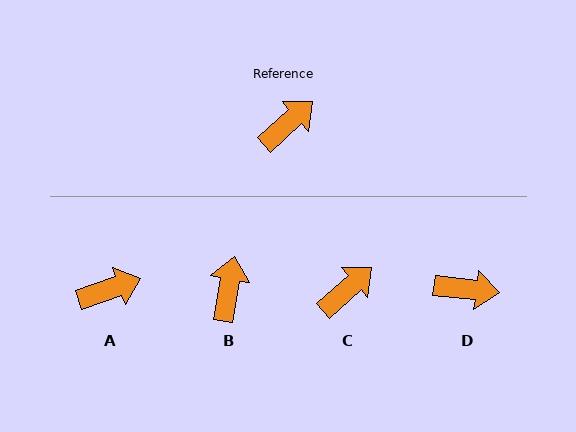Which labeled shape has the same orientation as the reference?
C.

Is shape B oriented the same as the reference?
No, it is off by about 38 degrees.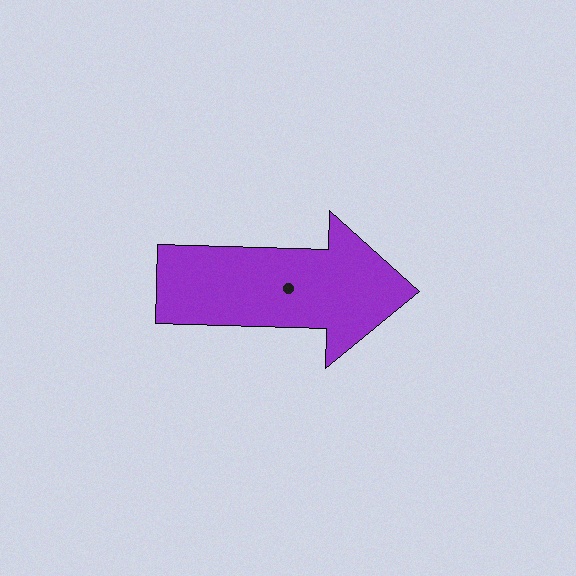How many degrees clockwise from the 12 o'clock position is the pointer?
Approximately 92 degrees.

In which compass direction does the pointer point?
East.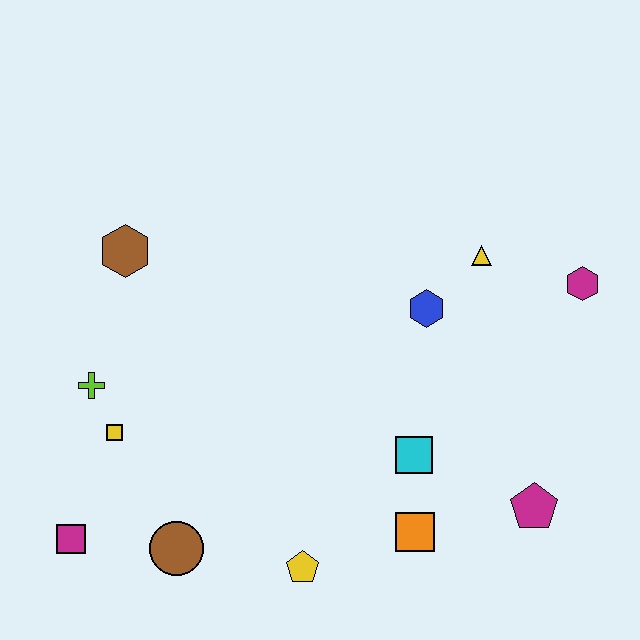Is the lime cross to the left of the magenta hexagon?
Yes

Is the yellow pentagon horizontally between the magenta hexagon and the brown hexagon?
Yes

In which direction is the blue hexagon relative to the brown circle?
The blue hexagon is to the right of the brown circle.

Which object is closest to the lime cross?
The yellow square is closest to the lime cross.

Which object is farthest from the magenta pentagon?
The brown hexagon is farthest from the magenta pentagon.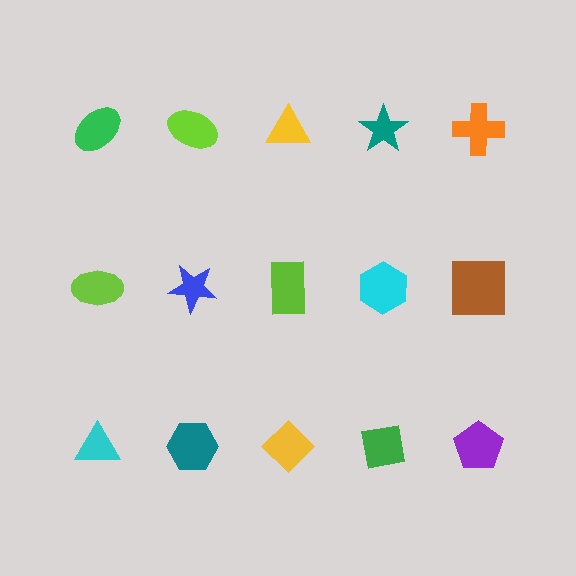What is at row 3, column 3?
A yellow diamond.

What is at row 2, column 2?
A blue star.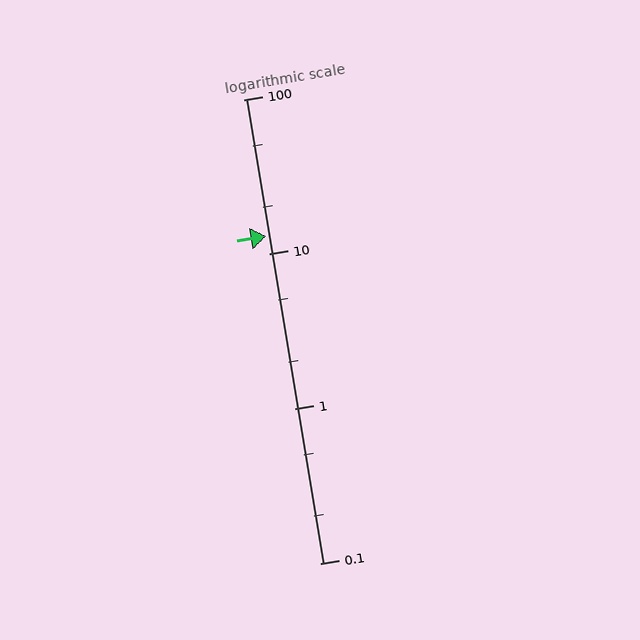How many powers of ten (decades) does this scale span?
The scale spans 3 decades, from 0.1 to 100.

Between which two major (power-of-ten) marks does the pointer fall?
The pointer is between 10 and 100.